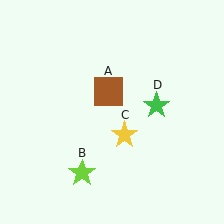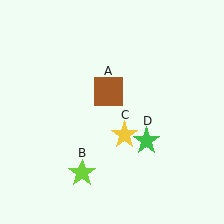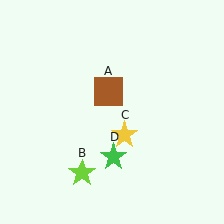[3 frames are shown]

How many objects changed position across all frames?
1 object changed position: green star (object D).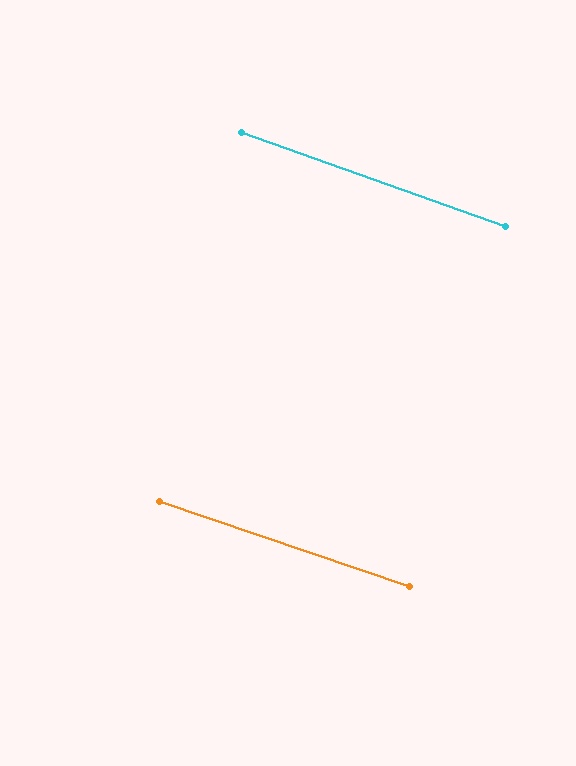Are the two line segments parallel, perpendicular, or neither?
Parallel — their directions differ by only 1.0°.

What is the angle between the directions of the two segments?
Approximately 1 degree.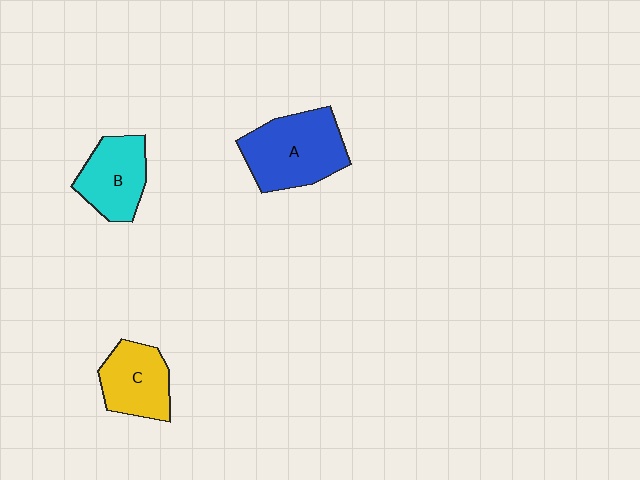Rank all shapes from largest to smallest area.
From largest to smallest: A (blue), B (cyan), C (yellow).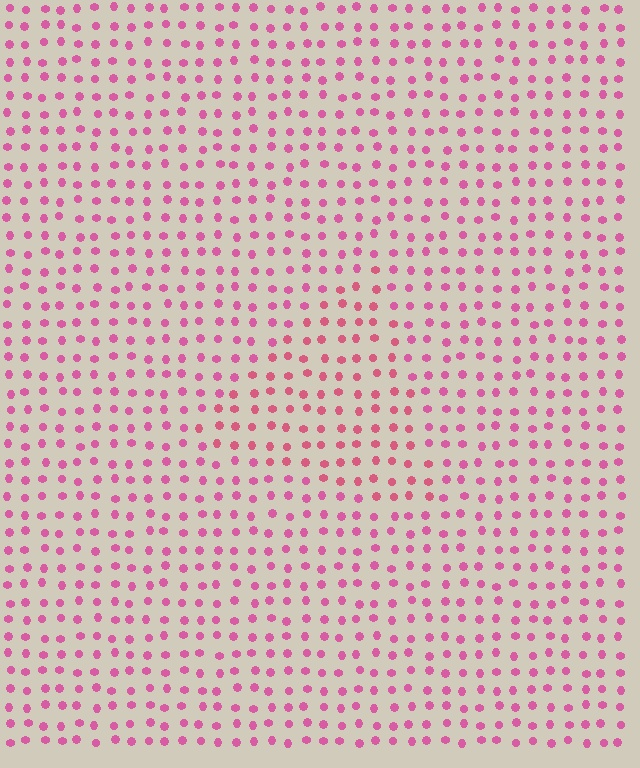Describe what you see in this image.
The image is filled with small pink elements in a uniform arrangement. A triangle-shaped region is visible where the elements are tinted to a slightly different hue, forming a subtle color boundary.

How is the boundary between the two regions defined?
The boundary is defined purely by a slight shift in hue (about 18 degrees). Spacing, size, and orientation are identical on both sides.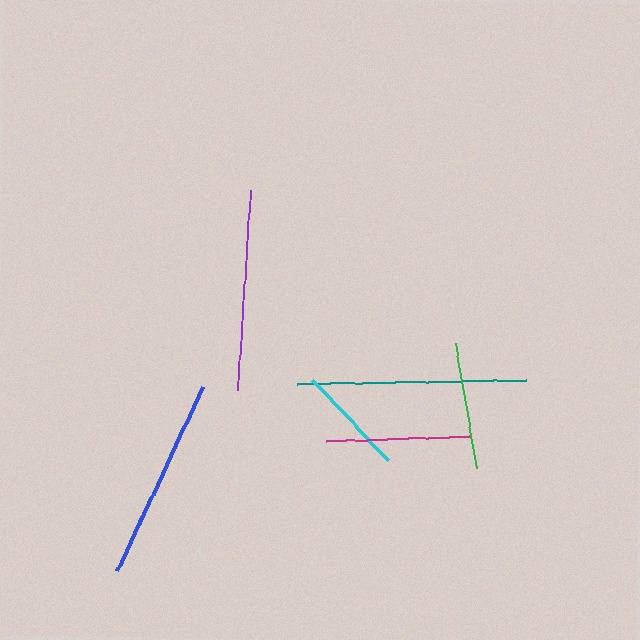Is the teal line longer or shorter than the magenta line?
The teal line is longer than the magenta line.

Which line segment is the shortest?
The cyan line is the shortest at approximately 110 pixels.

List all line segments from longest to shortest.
From longest to shortest: teal, blue, purple, magenta, green, cyan.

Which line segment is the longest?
The teal line is the longest at approximately 229 pixels.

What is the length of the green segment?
The green segment is approximately 127 pixels long.